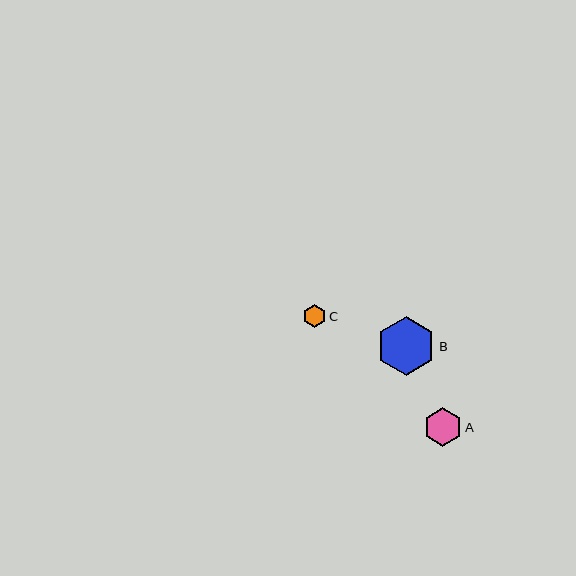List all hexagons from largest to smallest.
From largest to smallest: B, A, C.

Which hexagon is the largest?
Hexagon B is the largest with a size of approximately 59 pixels.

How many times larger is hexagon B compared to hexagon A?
Hexagon B is approximately 1.5 times the size of hexagon A.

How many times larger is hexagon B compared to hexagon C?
Hexagon B is approximately 2.5 times the size of hexagon C.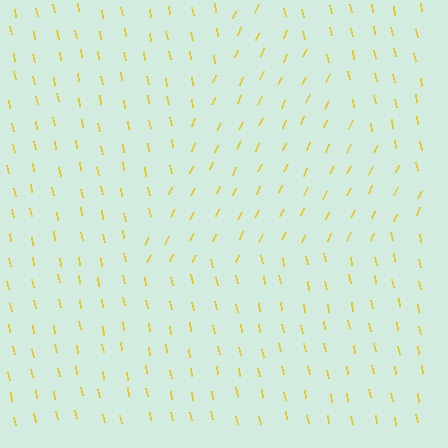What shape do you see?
I see a triangle.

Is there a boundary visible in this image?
Yes, there is a texture boundary formed by a change in line orientation.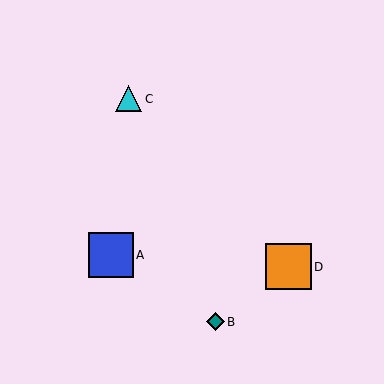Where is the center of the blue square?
The center of the blue square is at (111, 255).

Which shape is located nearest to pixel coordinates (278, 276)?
The orange square (labeled D) at (288, 267) is nearest to that location.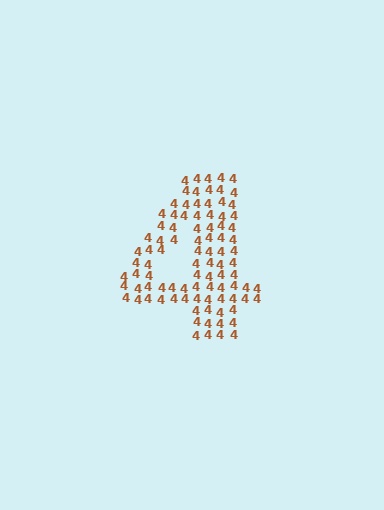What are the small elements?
The small elements are digit 4's.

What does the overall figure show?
The overall figure shows the digit 4.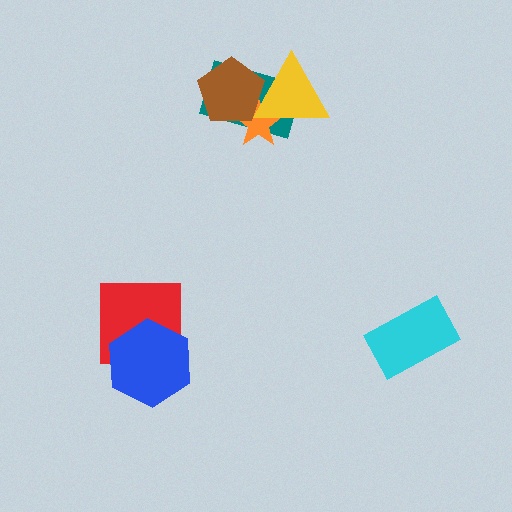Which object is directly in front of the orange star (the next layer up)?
The brown pentagon is directly in front of the orange star.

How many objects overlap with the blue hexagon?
1 object overlaps with the blue hexagon.